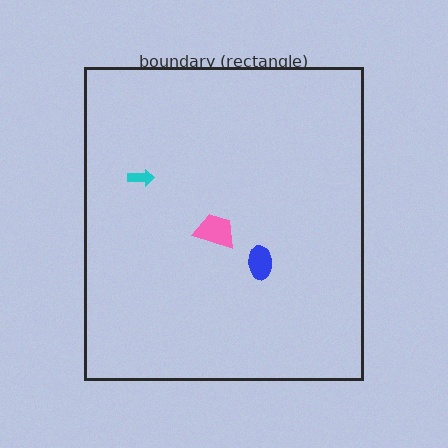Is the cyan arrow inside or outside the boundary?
Inside.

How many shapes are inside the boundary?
3 inside, 0 outside.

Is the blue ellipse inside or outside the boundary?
Inside.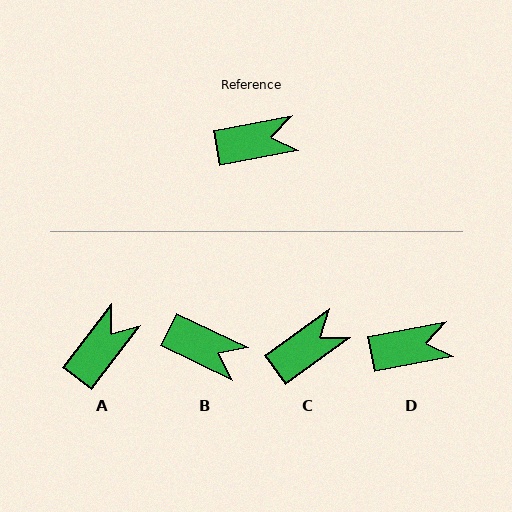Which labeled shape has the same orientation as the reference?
D.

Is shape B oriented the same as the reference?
No, it is off by about 36 degrees.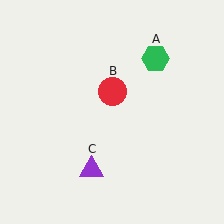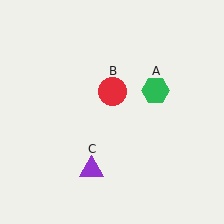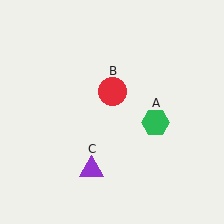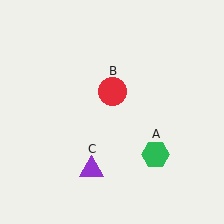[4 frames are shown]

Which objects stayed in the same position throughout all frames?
Red circle (object B) and purple triangle (object C) remained stationary.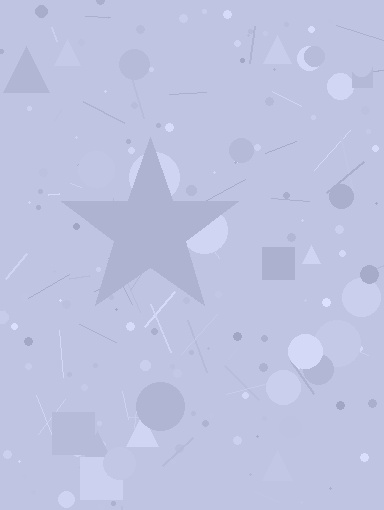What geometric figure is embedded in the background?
A star is embedded in the background.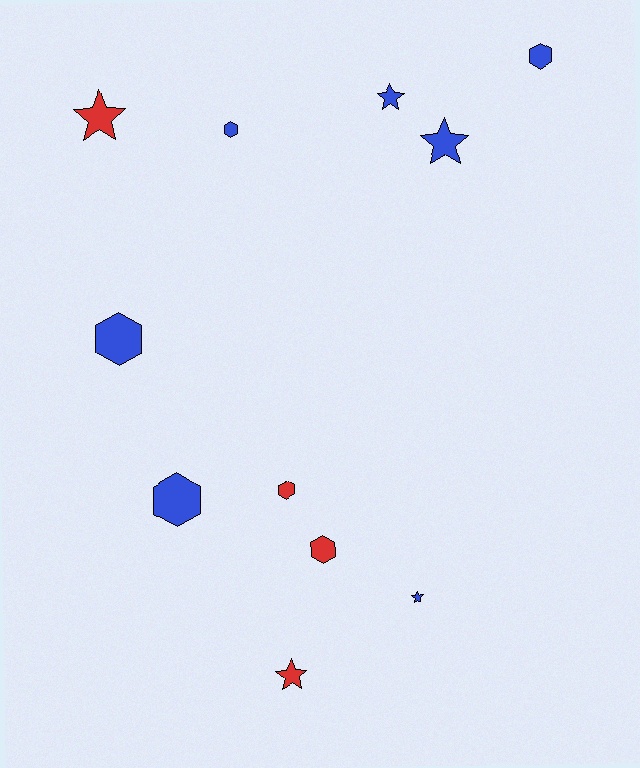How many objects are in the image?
There are 11 objects.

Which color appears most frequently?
Blue, with 7 objects.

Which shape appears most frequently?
Hexagon, with 6 objects.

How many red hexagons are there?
There are 2 red hexagons.